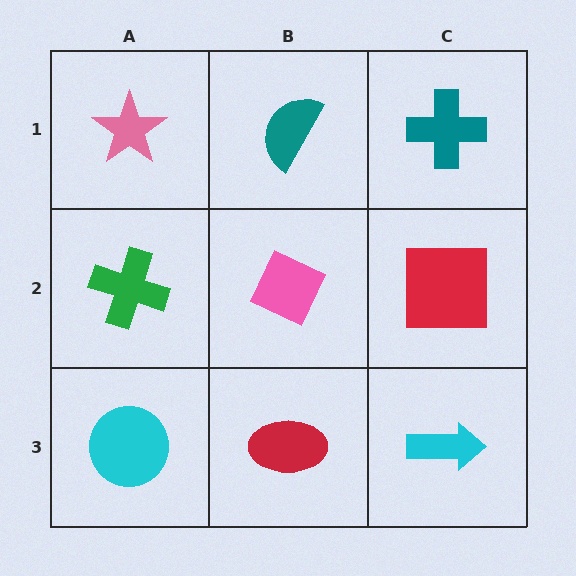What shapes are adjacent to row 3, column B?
A pink diamond (row 2, column B), a cyan circle (row 3, column A), a cyan arrow (row 3, column C).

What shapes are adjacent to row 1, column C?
A red square (row 2, column C), a teal semicircle (row 1, column B).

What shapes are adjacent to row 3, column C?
A red square (row 2, column C), a red ellipse (row 3, column B).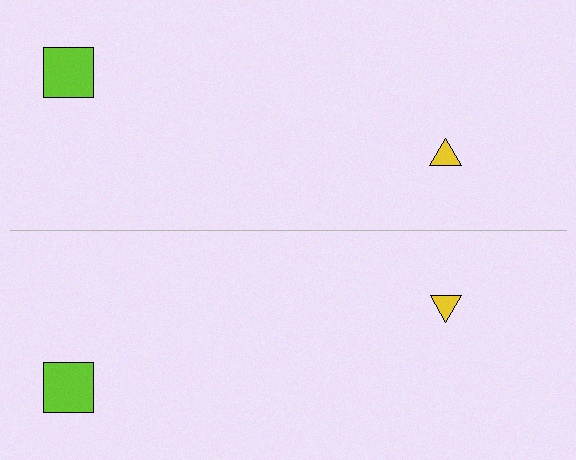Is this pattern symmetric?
Yes, this pattern has bilateral (reflection) symmetry.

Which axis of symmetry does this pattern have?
The pattern has a horizontal axis of symmetry running through the center of the image.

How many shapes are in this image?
There are 4 shapes in this image.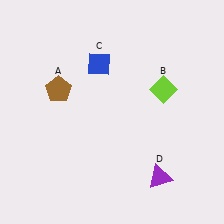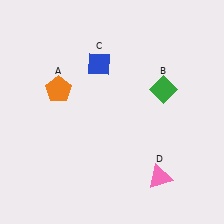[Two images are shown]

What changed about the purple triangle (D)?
In Image 1, D is purple. In Image 2, it changed to pink.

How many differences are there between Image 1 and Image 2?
There are 3 differences between the two images.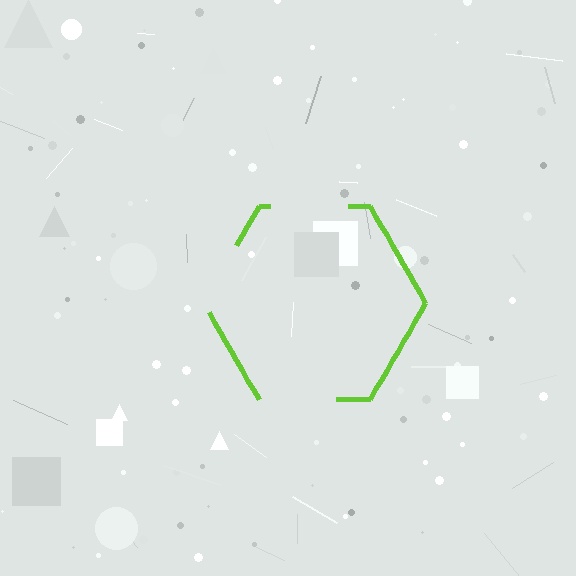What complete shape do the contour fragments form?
The contour fragments form a hexagon.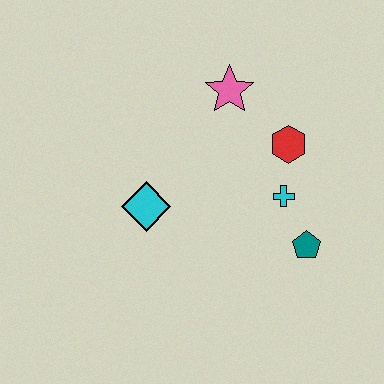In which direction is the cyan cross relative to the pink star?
The cyan cross is below the pink star.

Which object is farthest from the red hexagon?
The cyan diamond is farthest from the red hexagon.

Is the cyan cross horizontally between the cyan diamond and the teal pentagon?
Yes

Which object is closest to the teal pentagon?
The cyan cross is closest to the teal pentagon.